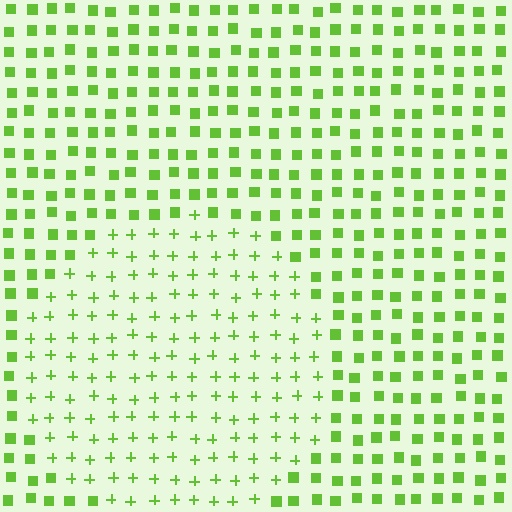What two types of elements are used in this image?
The image uses plus signs inside the circle region and squares outside it.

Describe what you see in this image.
The image is filled with small lime elements arranged in a uniform grid. A circle-shaped region contains plus signs, while the surrounding area contains squares. The boundary is defined purely by the change in element shape.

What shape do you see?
I see a circle.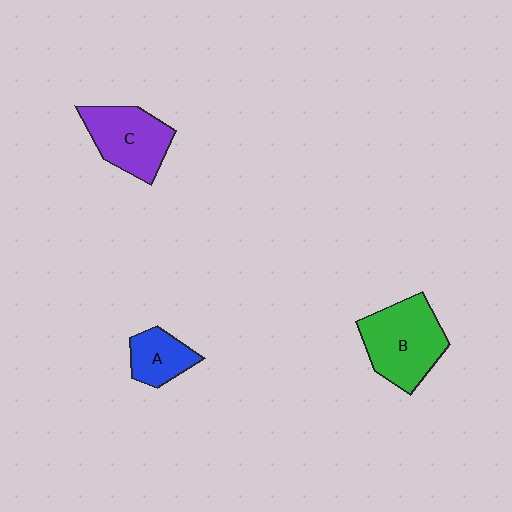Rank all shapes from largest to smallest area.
From largest to smallest: B (green), C (purple), A (blue).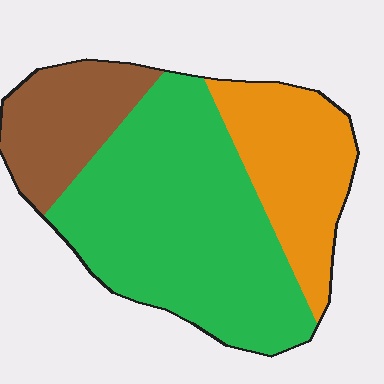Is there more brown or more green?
Green.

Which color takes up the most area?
Green, at roughly 55%.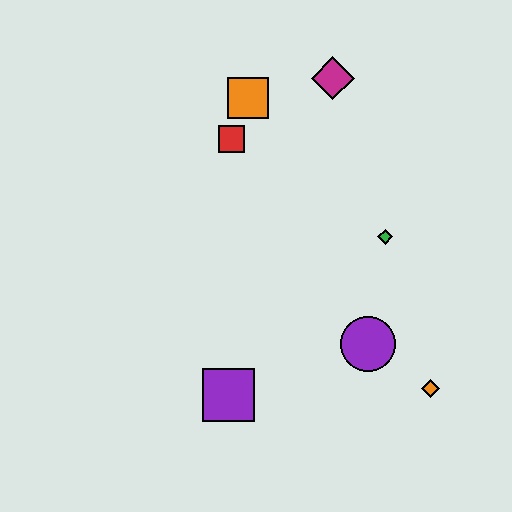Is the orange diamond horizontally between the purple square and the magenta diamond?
No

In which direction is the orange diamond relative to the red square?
The orange diamond is below the red square.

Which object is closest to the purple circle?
The orange diamond is closest to the purple circle.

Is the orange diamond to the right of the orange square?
Yes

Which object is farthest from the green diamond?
The purple square is farthest from the green diamond.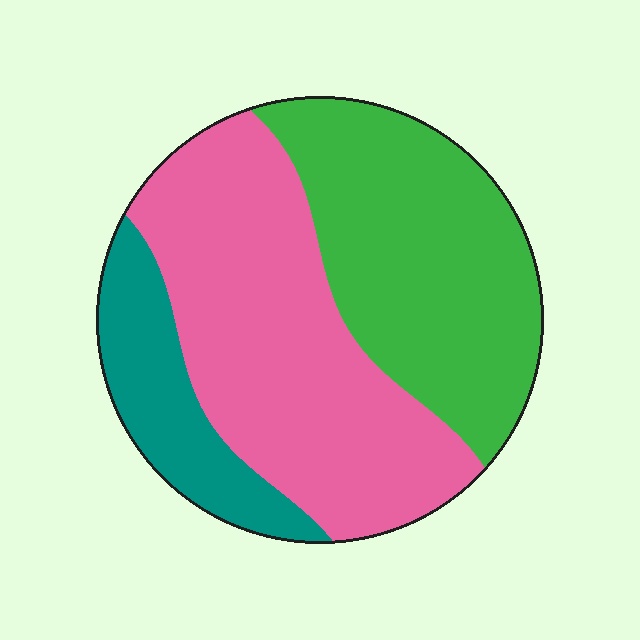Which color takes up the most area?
Pink, at roughly 45%.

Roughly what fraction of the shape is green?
Green takes up about three eighths (3/8) of the shape.